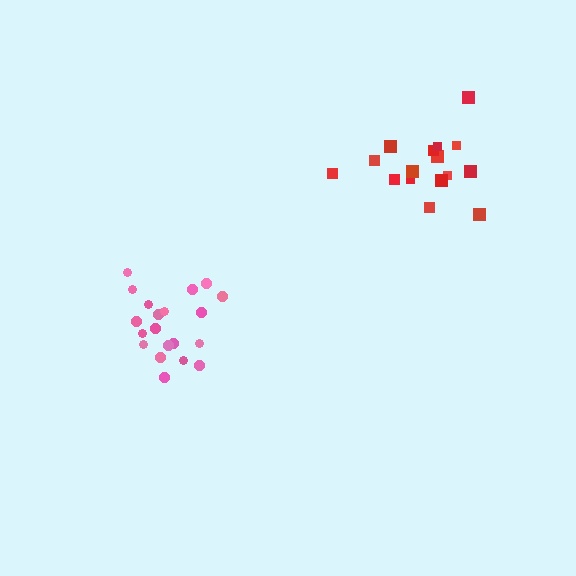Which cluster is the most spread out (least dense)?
Red.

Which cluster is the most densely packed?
Pink.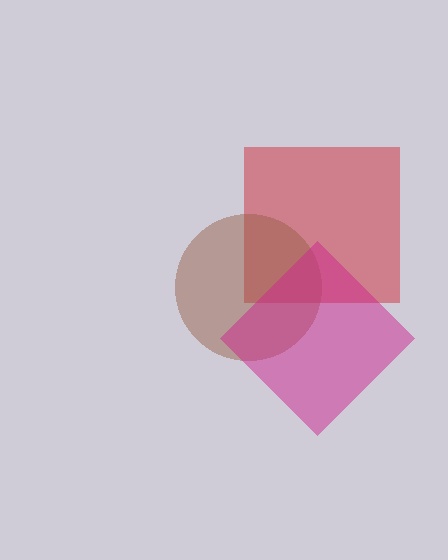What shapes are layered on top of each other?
The layered shapes are: a red square, a brown circle, a magenta diamond.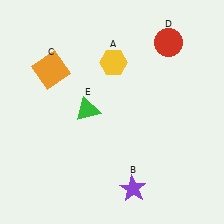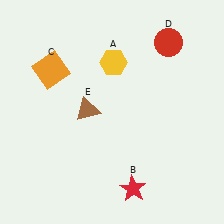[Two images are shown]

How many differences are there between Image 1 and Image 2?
There are 2 differences between the two images.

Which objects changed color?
B changed from purple to red. E changed from green to brown.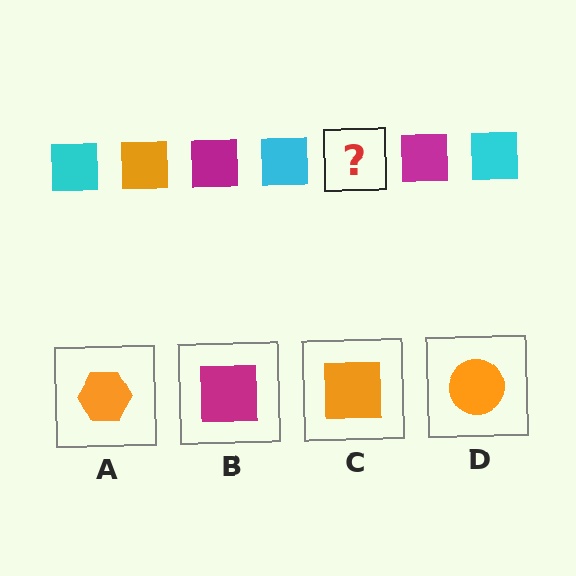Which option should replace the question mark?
Option C.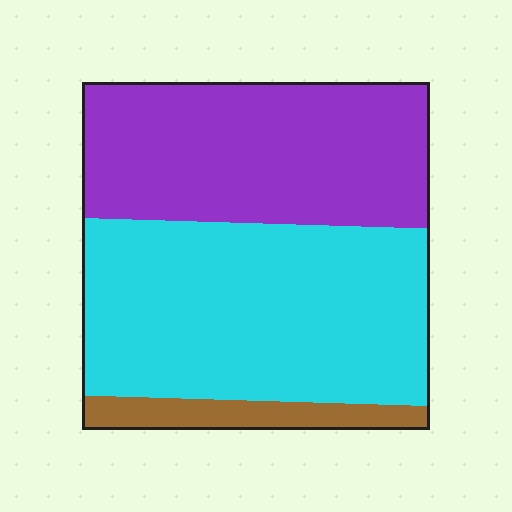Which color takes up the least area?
Brown, at roughly 10%.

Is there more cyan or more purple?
Cyan.